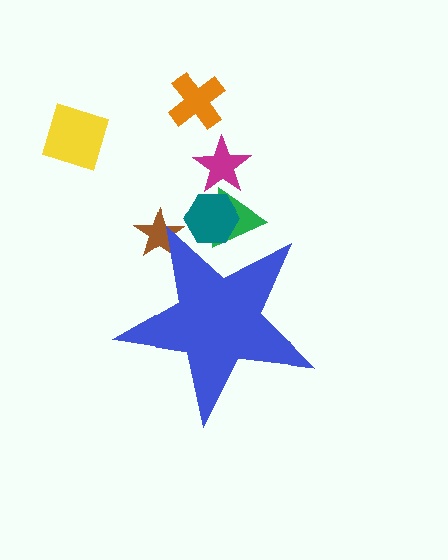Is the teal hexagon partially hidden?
Yes, the teal hexagon is partially hidden behind the blue star.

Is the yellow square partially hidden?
No, the yellow square is fully visible.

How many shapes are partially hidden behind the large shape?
3 shapes are partially hidden.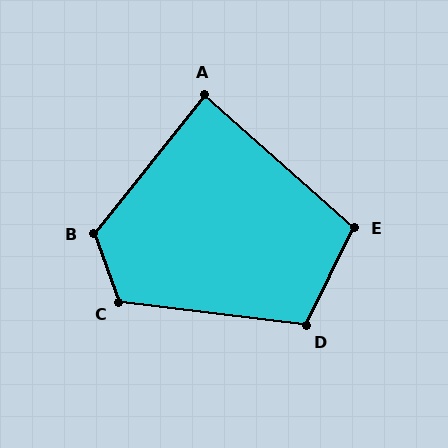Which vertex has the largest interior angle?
B, at approximately 121 degrees.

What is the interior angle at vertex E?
Approximately 105 degrees (obtuse).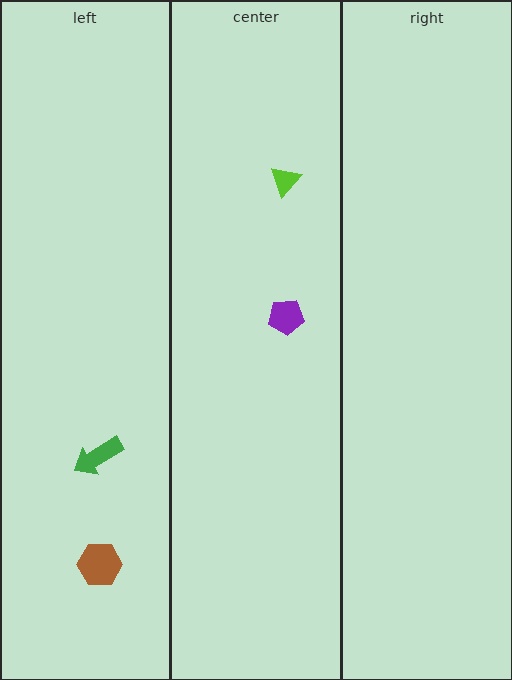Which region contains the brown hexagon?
The left region.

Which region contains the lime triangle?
The center region.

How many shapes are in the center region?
2.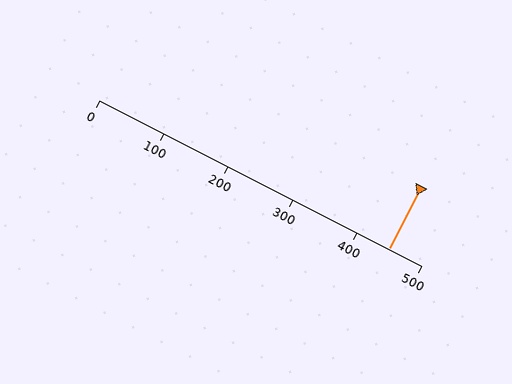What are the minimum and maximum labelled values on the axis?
The axis runs from 0 to 500.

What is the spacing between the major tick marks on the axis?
The major ticks are spaced 100 apart.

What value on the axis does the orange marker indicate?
The marker indicates approximately 450.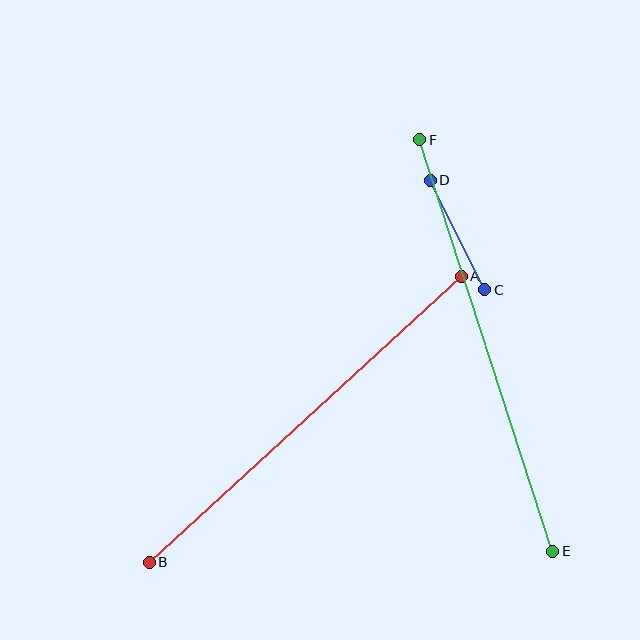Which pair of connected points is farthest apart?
Points E and F are farthest apart.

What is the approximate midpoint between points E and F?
The midpoint is at approximately (486, 345) pixels.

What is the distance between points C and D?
The distance is approximately 122 pixels.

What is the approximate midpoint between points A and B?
The midpoint is at approximately (305, 419) pixels.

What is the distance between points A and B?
The distance is approximately 424 pixels.